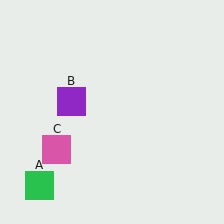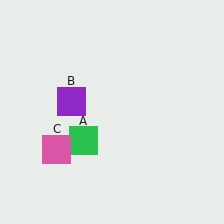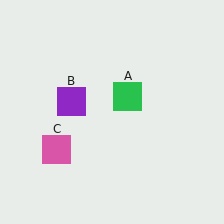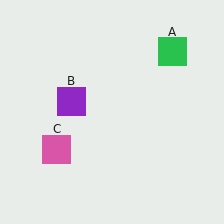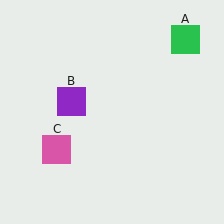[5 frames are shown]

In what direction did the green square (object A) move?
The green square (object A) moved up and to the right.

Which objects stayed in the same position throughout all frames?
Purple square (object B) and pink square (object C) remained stationary.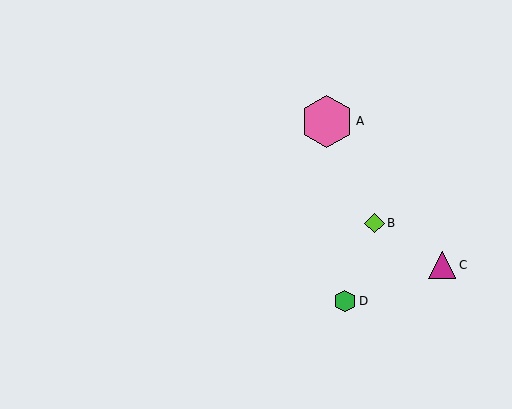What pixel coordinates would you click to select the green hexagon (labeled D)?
Click at (345, 301) to select the green hexagon D.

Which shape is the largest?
The pink hexagon (labeled A) is the largest.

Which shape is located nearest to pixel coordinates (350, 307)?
The green hexagon (labeled D) at (345, 301) is nearest to that location.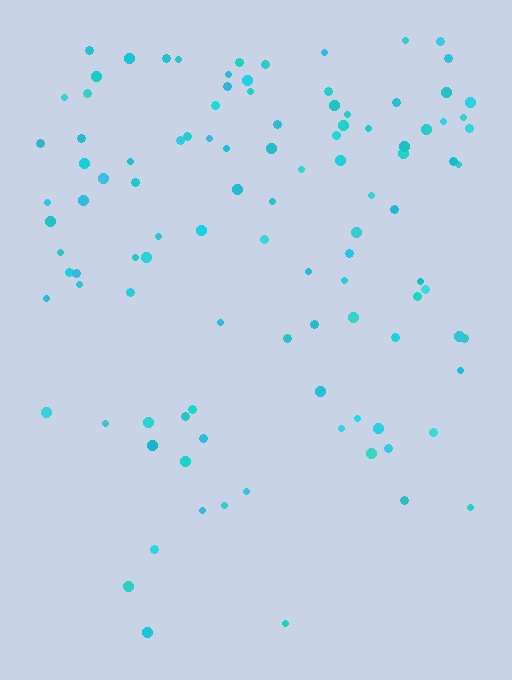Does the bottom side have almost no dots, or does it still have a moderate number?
Still a moderate number, just noticeably fewer than the top.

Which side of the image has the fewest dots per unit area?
The bottom.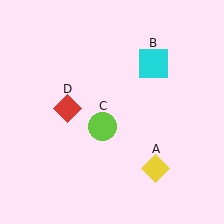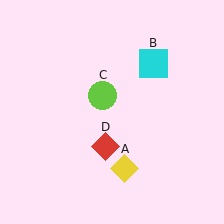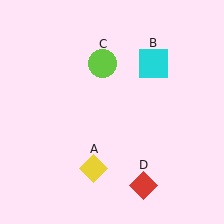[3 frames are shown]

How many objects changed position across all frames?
3 objects changed position: yellow diamond (object A), lime circle (object C), red diamond (object D).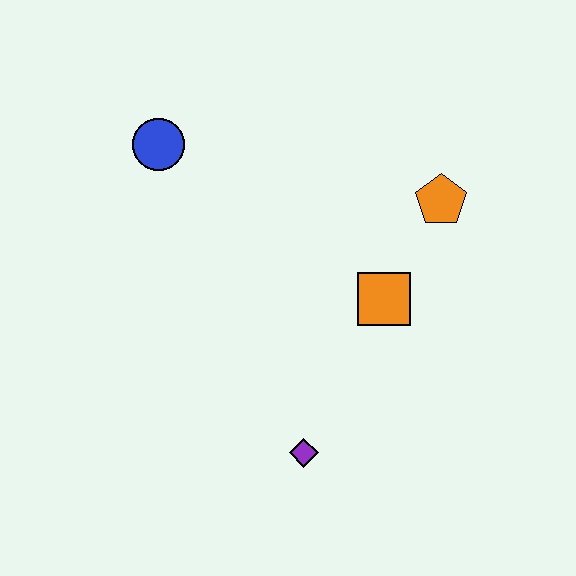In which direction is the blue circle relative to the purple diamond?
The blue circle is above the purple diamond.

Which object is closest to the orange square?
The orange pentagon is closest to the orange square.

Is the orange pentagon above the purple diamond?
Yes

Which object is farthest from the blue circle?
The purple diamond is farthest from the blue circle.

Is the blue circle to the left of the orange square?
Yes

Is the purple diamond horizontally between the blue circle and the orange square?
Yes